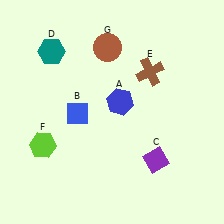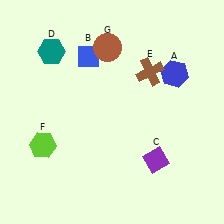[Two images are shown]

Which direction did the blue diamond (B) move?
The blue diamond (B) moved up.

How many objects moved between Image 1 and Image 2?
2 objects moved between the two images.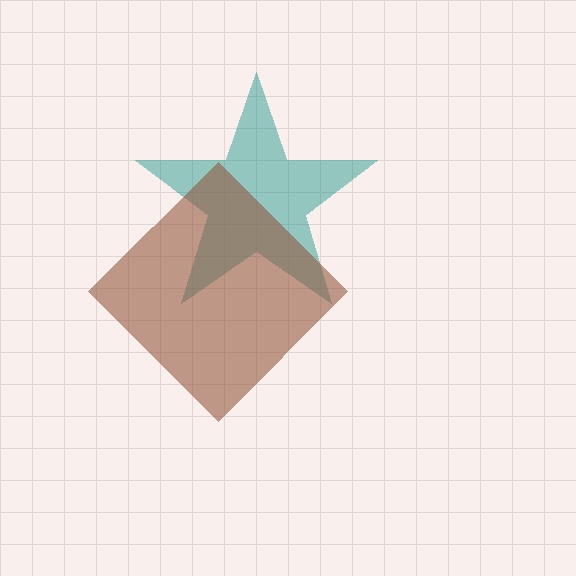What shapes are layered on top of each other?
The layered shapes are: a teal star, a brown diamond.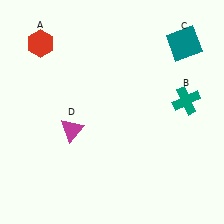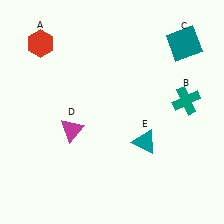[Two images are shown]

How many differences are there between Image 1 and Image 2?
There is 1 difference between the two images.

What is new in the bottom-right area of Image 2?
A teal triangle (E) was added in the bottom-right area of Image 2.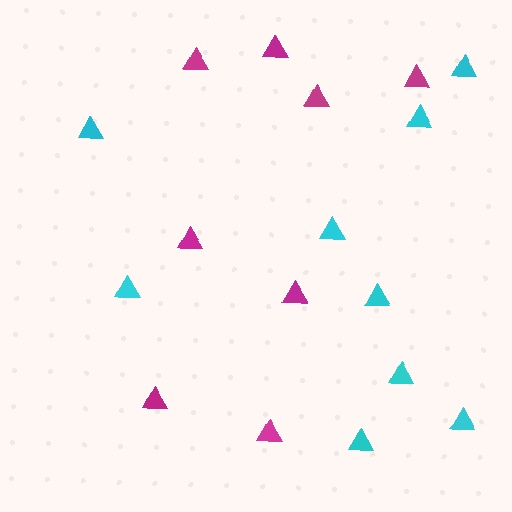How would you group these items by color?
There are 2 groups: one group of magenta triangles (8) and one group of cyan triangles (9).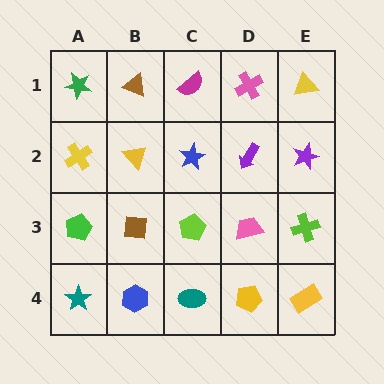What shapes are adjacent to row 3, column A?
A yellow cross (row 2, column A), a teal star (row 4, column A), a brown square (row 3, column B).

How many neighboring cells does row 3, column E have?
3.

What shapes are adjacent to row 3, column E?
A purple star (row 2, column E), a yellow rectangle (row 4, column E), a pink trapezoid (row 3, column D).